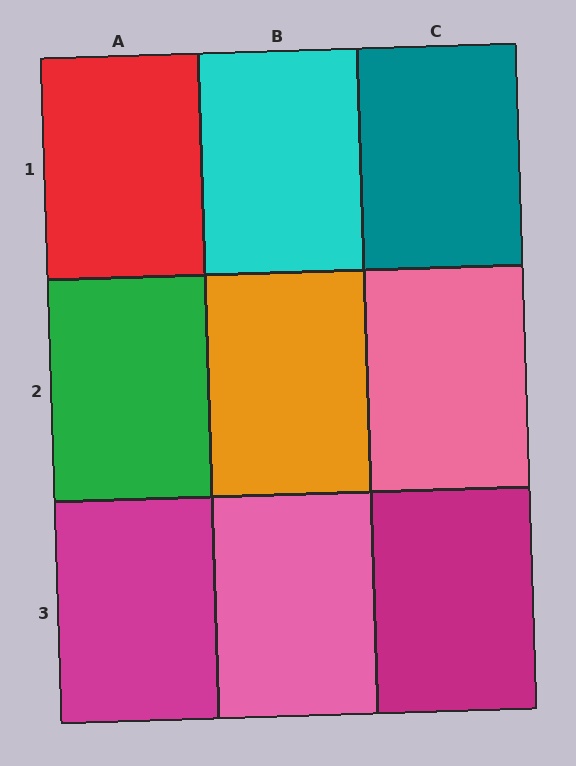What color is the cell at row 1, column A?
Red.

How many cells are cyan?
1 cell is cyan.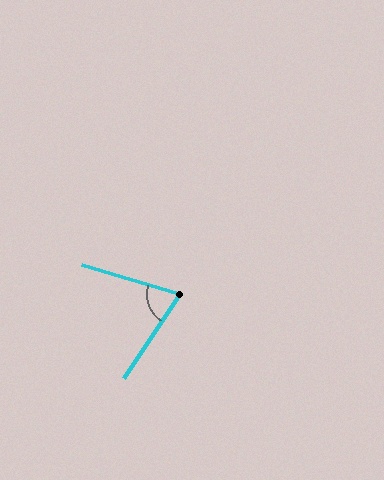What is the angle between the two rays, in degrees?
Approximately 73 degrees.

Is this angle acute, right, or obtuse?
It is acute.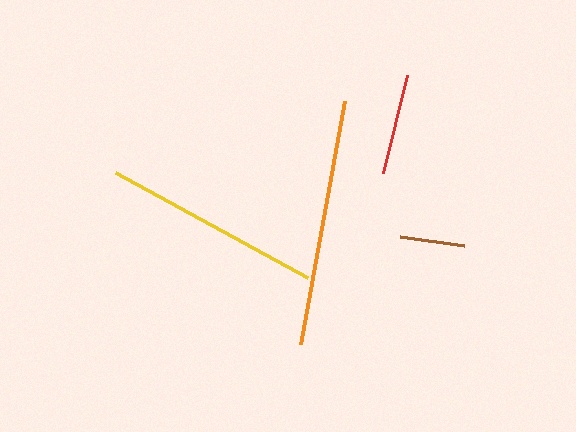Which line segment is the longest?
The orange line is the longest at approximately 248 pixels.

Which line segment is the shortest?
The brown line is the shortest at approximately 65 pixels.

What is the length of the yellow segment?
The yellow segment is approximately 219 pixels long.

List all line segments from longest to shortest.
From longest to shortest: orange, yellow, red, brown.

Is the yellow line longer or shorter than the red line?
The yellow line is longer than the red line.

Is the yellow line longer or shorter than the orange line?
The orange line is longer than the yellow line.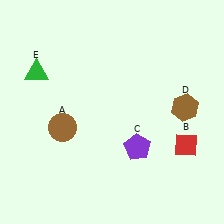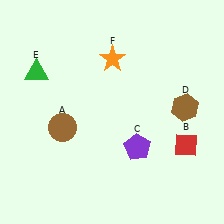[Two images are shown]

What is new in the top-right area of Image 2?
An orange star (F) was added in the top-right area of Image 2.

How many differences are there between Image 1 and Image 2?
There is 1 difference between the two images.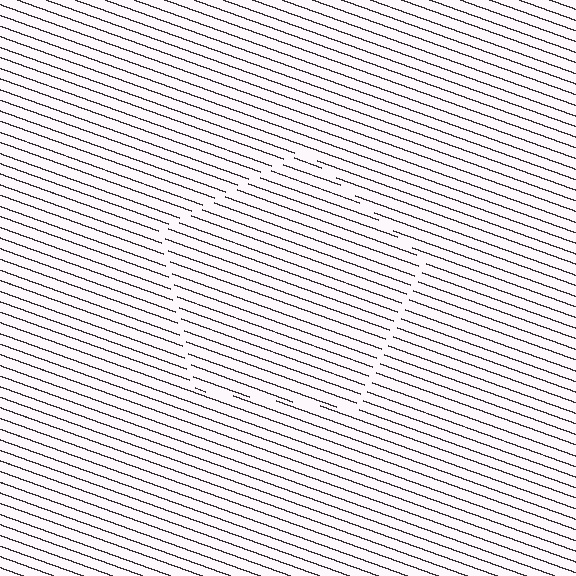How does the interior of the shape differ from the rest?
The interior of the shape contains the same grating, shifted by half a period — the contour is defined by the phase discontinuity where line-ends from the inner and outer gratings abut.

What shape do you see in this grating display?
An illusory pentagon. The interior of the shape contains the same grating, shifted by half a period — the contour is defined by the phase discontinuity where line-ends from the inner and outer gratings abut.